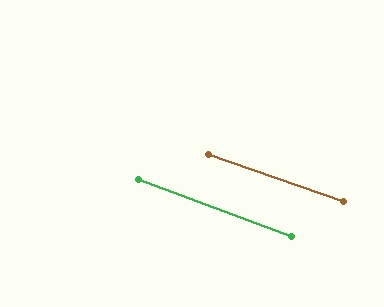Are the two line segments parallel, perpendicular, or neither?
Parallel — their directions differ by only 1.4°.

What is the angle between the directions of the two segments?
Approximately 1 degree.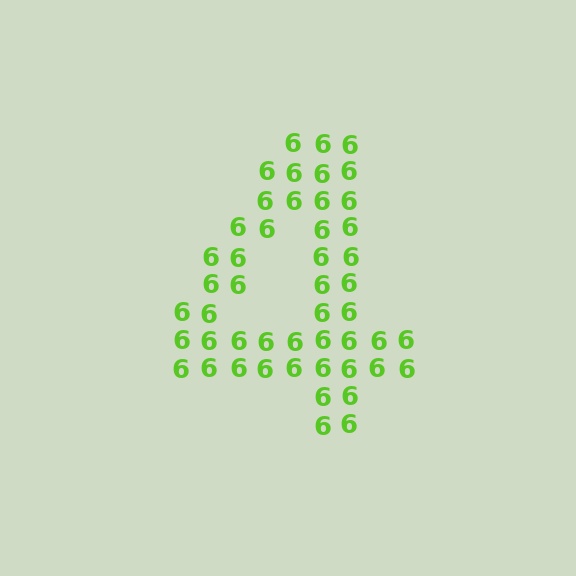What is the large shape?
The large shape is the digit 4.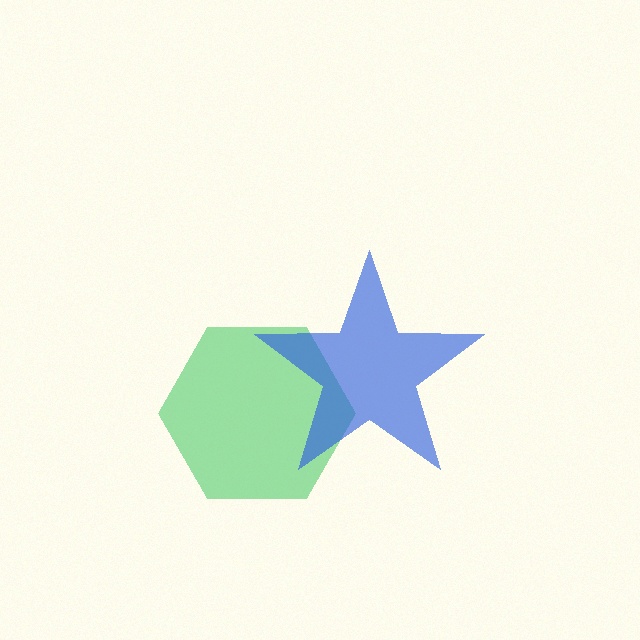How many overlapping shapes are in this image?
There are 2 overlapping shapes in the image.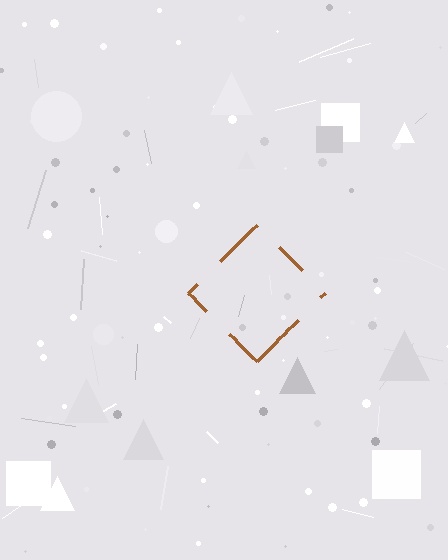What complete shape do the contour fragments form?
The contour fragments form a diamond.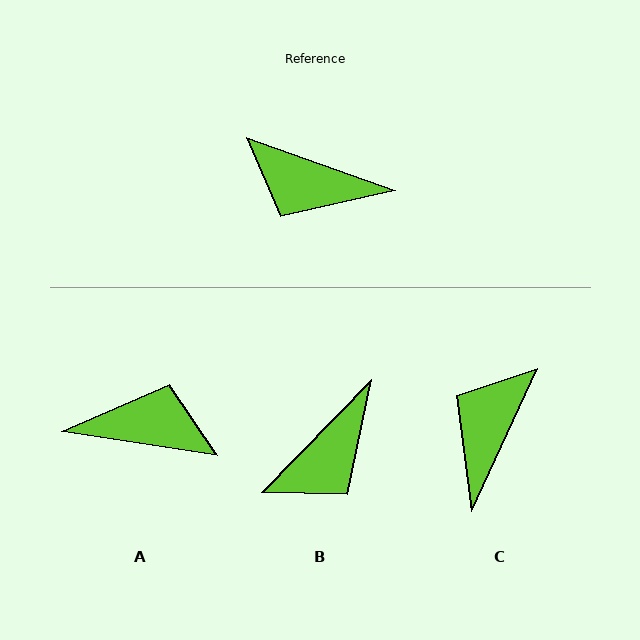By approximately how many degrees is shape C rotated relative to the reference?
Approximately 95 degrees clockwise.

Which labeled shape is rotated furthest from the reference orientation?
A, about 169 degrees away.